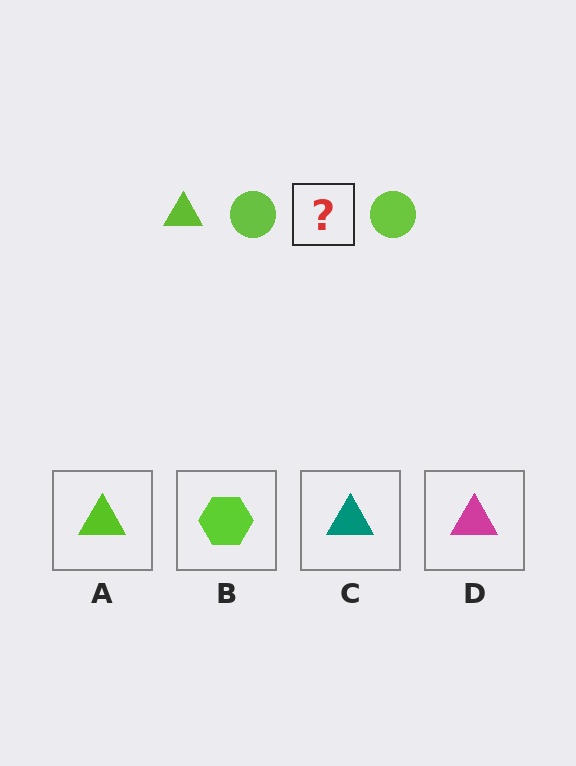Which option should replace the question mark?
Option A.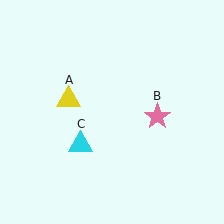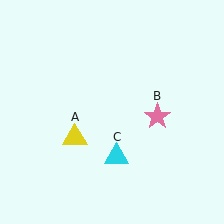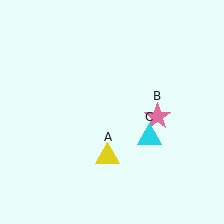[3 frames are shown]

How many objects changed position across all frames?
2 objects changed position: yellow triangle (object A), cyan triangle (object C).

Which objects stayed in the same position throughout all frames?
Pink star (object B) remained stationary.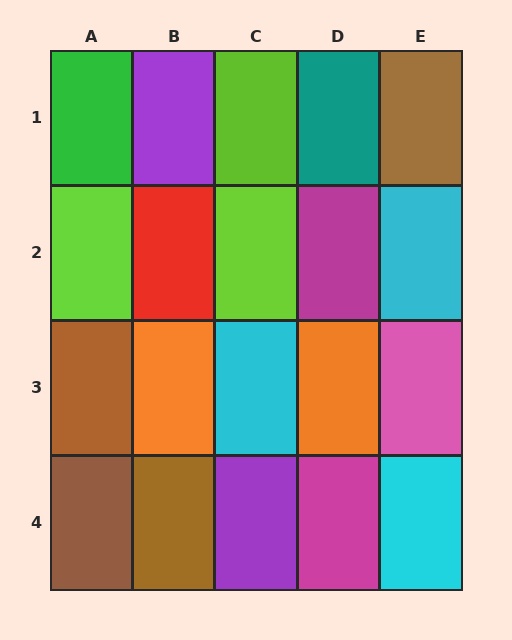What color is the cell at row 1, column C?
Lime.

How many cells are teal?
1 cell is teal.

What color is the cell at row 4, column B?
Brown.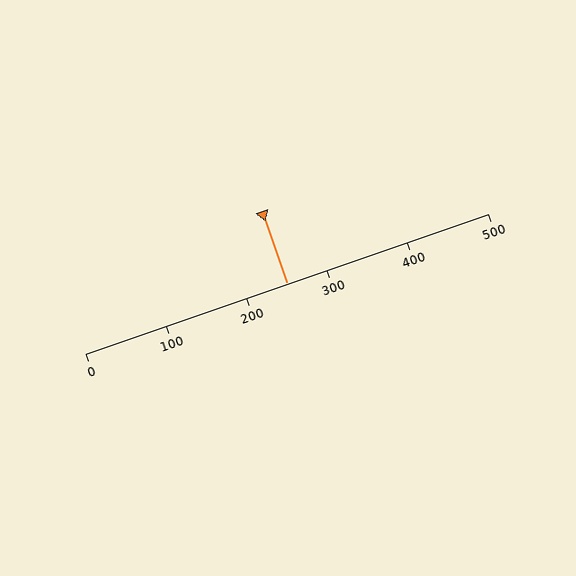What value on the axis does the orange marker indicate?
The marker indicates approximately 250.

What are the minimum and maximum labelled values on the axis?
The axis runs from 0 to 500.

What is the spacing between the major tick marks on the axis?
The major ticks are spaced 100 apart.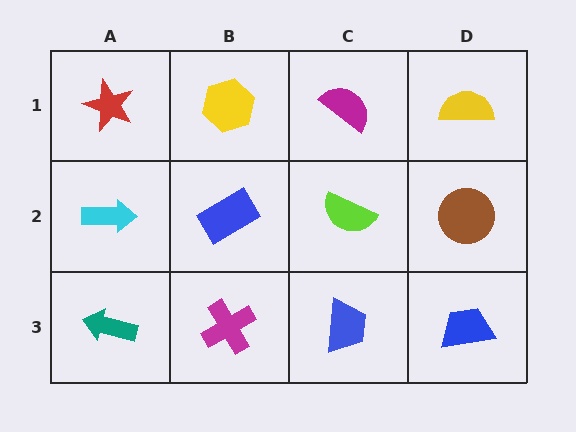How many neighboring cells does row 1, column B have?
3.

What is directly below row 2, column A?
A teal arrow.